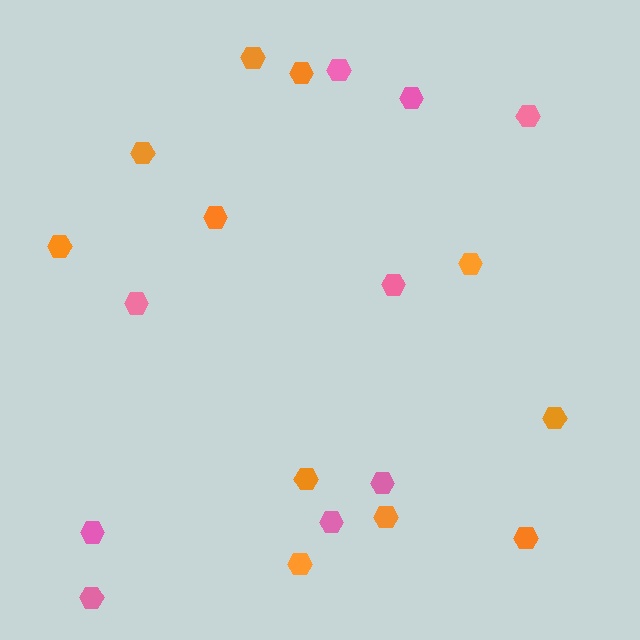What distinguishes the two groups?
There are 2 groups: one group of pink hexagons (9) and one group of orange hexagons (11).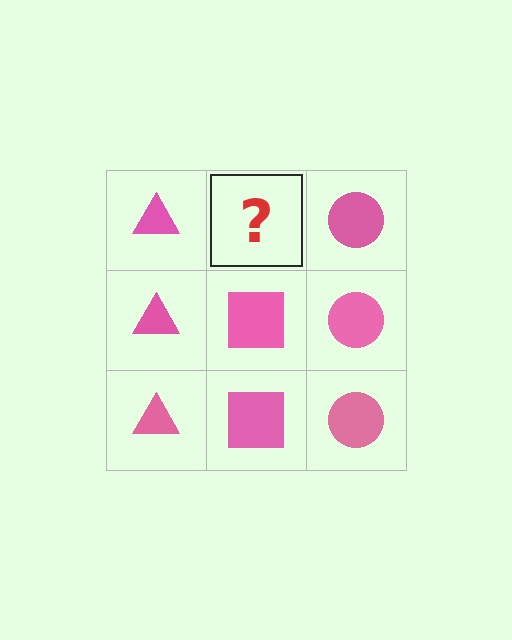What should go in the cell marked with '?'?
The missing cell should contain a pink square.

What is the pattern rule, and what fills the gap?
The rule is that each column has a consistent shape. The gap should be filled with a pink square.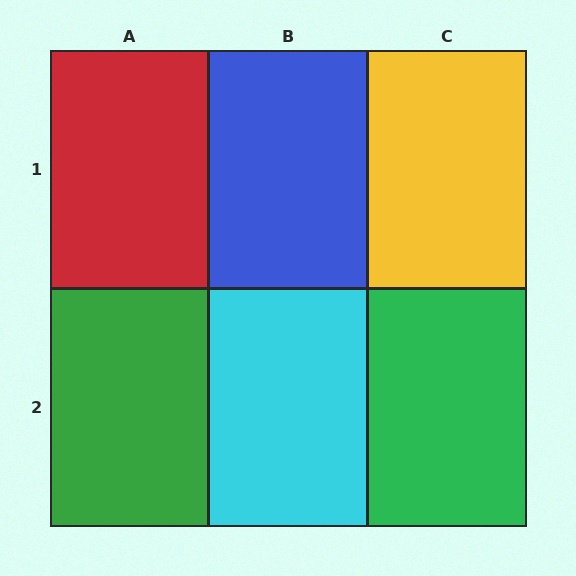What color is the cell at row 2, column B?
Cyan.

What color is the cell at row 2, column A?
Green.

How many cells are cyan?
1 cell is cyan.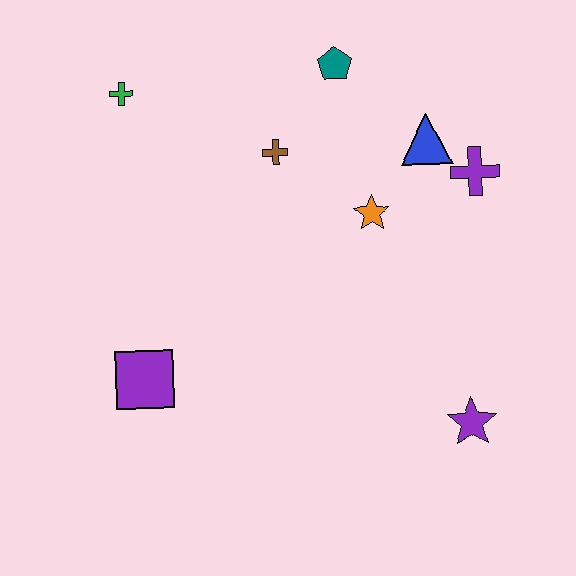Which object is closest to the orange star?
The blue triangle is closest to the orange star.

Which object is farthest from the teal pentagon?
The purple star is farthest from the teal pentagon.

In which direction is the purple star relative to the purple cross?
The purple star is below the purple cross.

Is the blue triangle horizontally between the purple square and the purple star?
Yes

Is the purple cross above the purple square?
Yes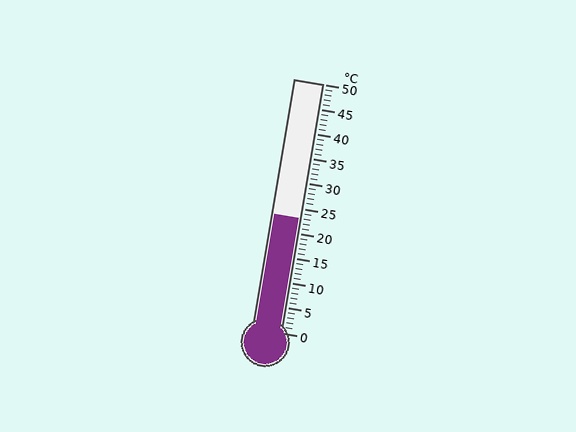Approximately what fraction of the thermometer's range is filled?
The thermometer is filled to approximately 45% of its range.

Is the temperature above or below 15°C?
The temperature is above 15°C.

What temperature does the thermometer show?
The thermometer shows approximately 23°C.